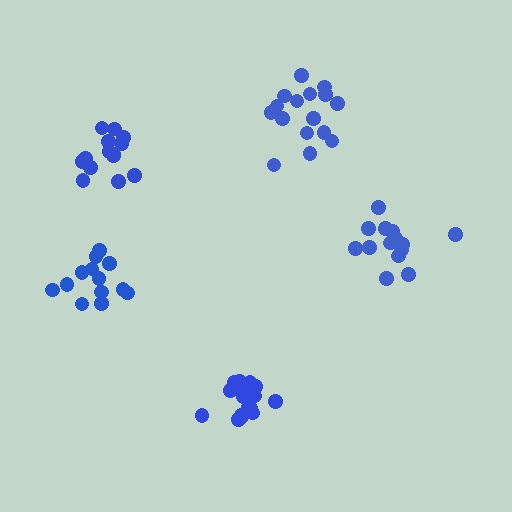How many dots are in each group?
Group 1: 17 dots, Group 2: 14 dots, Group 3: 16 dots, Group 4: 13 dots, Group 5: 14 dots (74 total).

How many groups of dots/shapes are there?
There are 5 groups.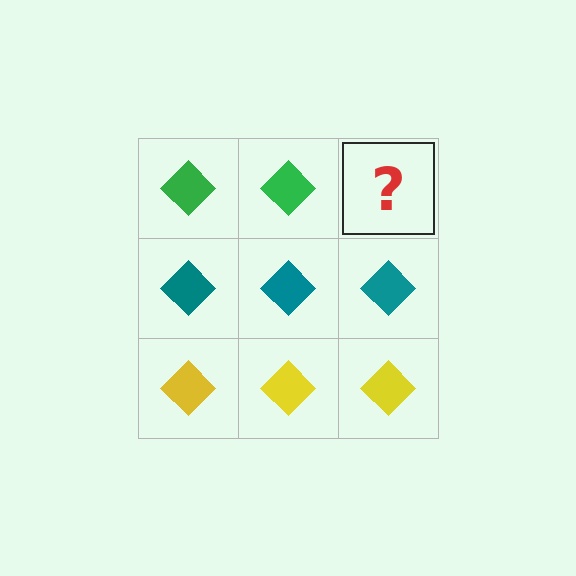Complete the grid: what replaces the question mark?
The question mark should be replaced with a green diamond.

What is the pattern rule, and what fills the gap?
The rule is that each row has a consistent color. The gap should be filled with a green diamond.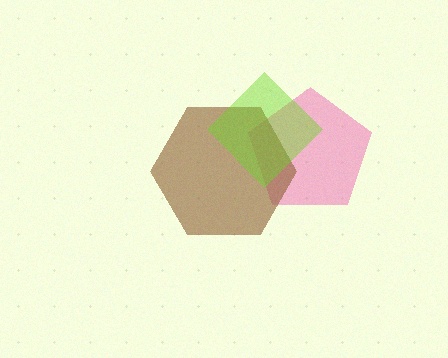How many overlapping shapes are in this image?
There are 3 overlapping shapes in the image.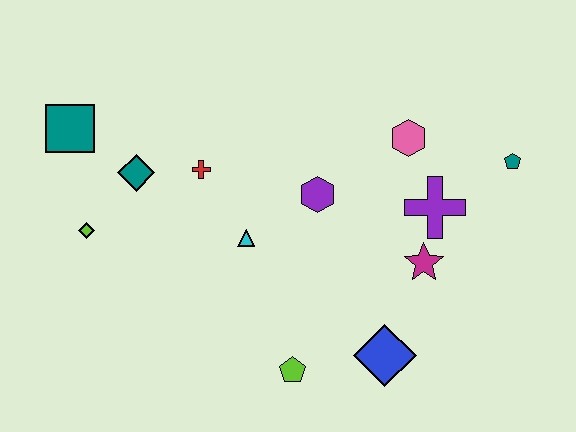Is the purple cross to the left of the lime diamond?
No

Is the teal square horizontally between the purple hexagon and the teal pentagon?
No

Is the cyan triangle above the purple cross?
No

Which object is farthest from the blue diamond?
The teal square is farthest from the blue diamond.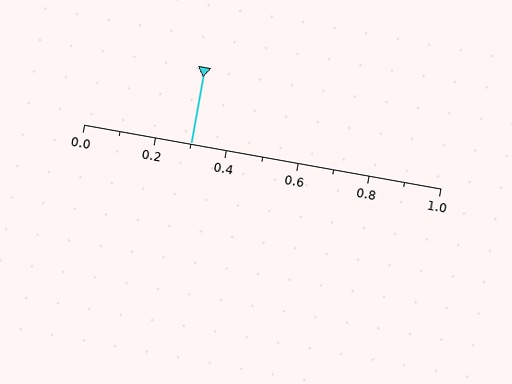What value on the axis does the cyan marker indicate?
The marker indicates approximately 0.3.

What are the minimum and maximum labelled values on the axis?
The axis runs from 0.0 to 1.0.